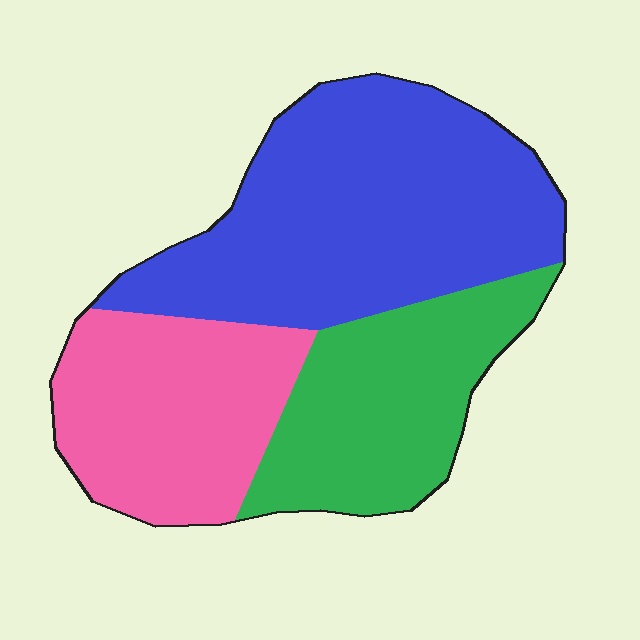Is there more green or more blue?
Blue.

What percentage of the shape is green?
Green covers roughly 25% of the shape.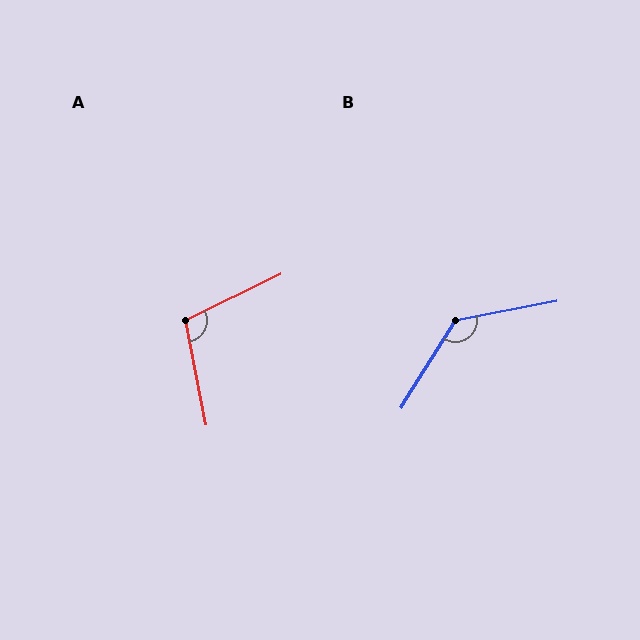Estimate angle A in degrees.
Approximately 104 degrees.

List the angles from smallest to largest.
A (104°), B (133°).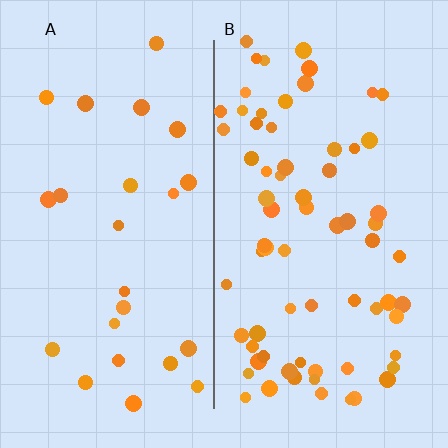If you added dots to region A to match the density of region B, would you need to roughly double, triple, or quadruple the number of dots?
Approximately triple.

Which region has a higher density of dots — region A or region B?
B (the right).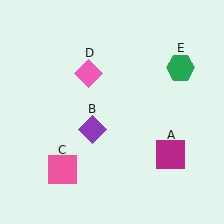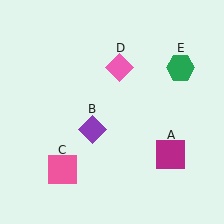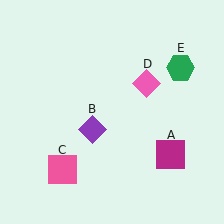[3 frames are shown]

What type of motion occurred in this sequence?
The pink diamond (object D) rotated clockwise around the center of the scene.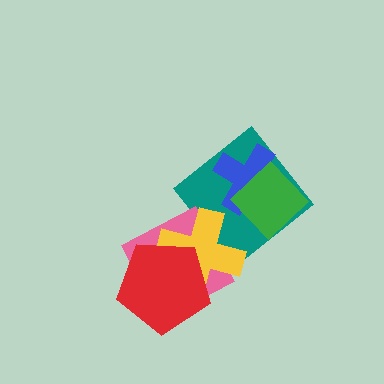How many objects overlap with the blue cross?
2 objects overlap with the blue cross.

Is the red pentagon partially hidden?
No, no other shape covers it.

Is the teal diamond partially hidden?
Yes, it is partially covered by another shape.